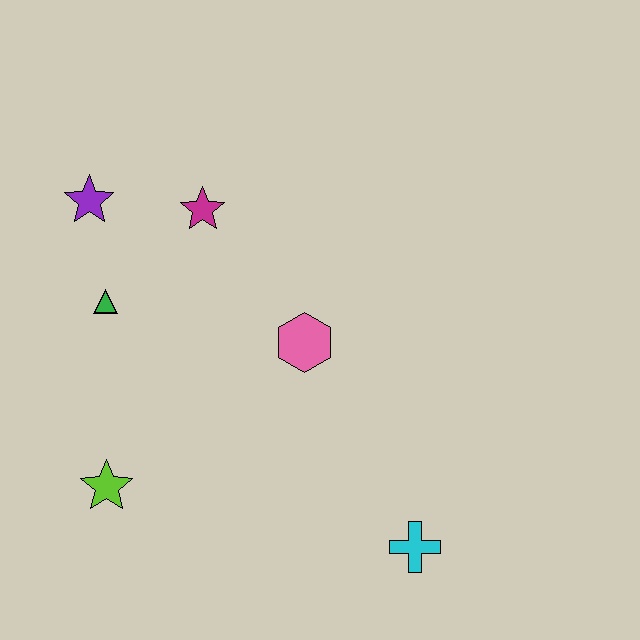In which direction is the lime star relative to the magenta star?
The lime star is below the magenta star.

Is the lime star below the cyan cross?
No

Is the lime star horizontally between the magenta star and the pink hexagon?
No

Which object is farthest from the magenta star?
The cyan cross is farthest from the magenta star.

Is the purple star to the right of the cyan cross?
No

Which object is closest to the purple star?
The green triangle is closest to the purple star.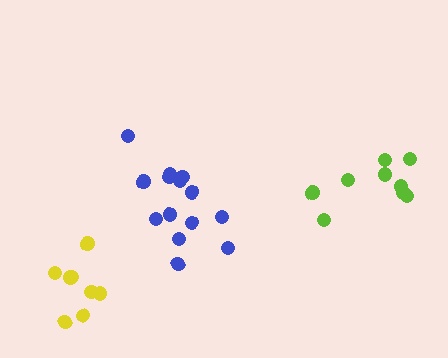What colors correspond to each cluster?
The clusters are colored: lime, blue, yellow.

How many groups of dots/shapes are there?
There are 3 groups.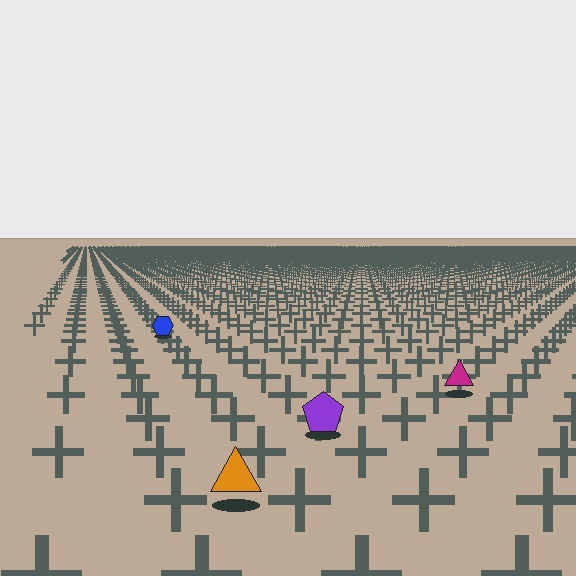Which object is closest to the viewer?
The orange triangle is closest. The texture marks near it are larger and more spread out.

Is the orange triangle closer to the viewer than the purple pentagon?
Yes. The orange triangle is closer — you can tell from the texture gradient: the ground texture is coarser near it.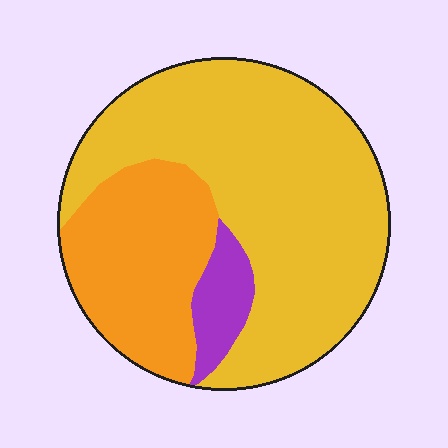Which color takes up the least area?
Purple, at roughly 5%.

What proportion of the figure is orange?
Orange covers about 30% of the figure.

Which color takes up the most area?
Yellow, at roughly 65%.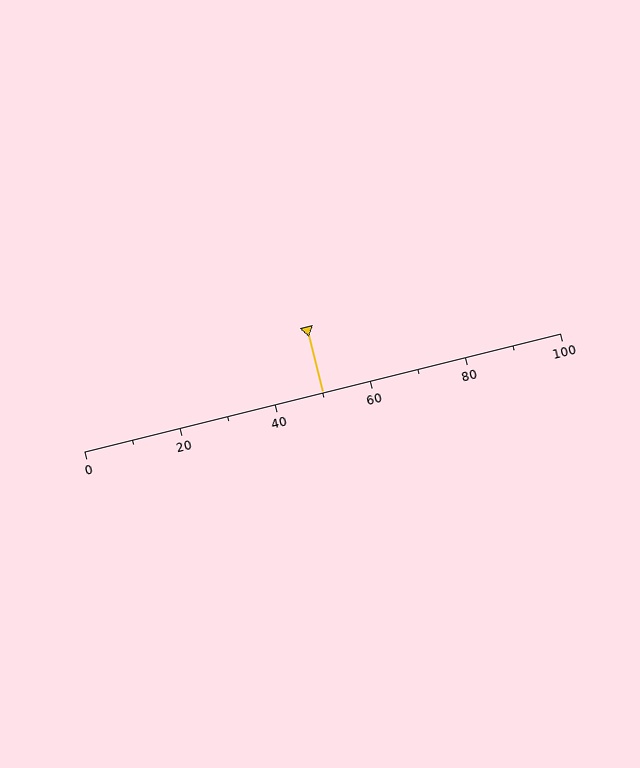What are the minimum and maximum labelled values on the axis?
The axis runs from 0 to 100.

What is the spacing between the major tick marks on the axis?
The major ticks are spaced 20 apart.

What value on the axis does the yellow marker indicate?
The marker indicates approximately 50.